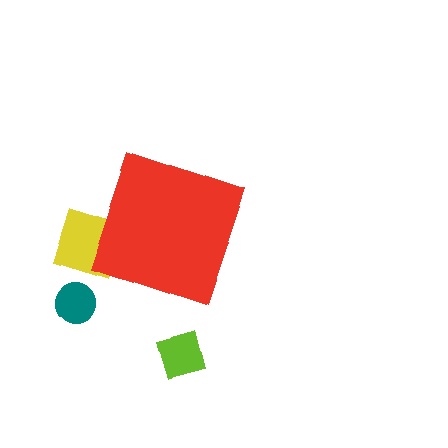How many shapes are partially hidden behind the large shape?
1 shape is partially hidden.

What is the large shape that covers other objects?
A red diamond.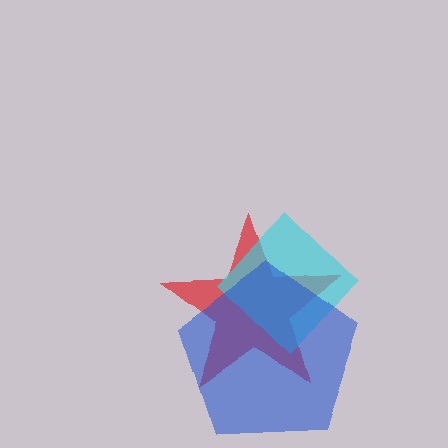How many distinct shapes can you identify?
There are 3 distinct shapes: a red star, a cyan diamond, a blue pentagon.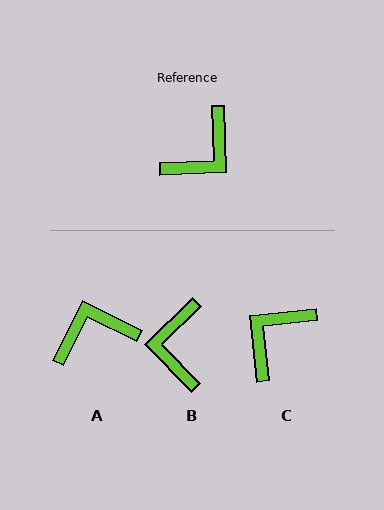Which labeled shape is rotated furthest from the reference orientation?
C, about 176 degrees away.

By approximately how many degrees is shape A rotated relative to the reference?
Approximately 151 degrees counter-clockwise.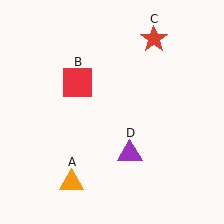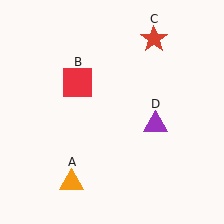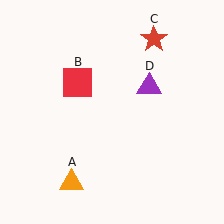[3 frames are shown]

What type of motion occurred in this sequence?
The purple triangle (object D) rotated counterclockwise around the center of the scene.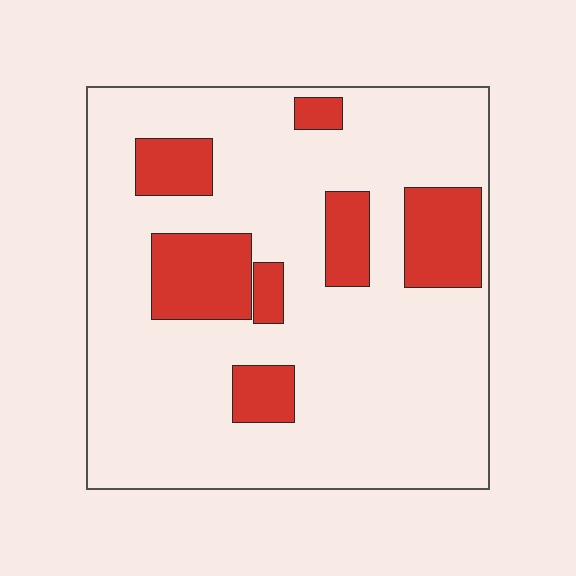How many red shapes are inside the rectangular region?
7.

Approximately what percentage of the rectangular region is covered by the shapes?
Approximately 20%.